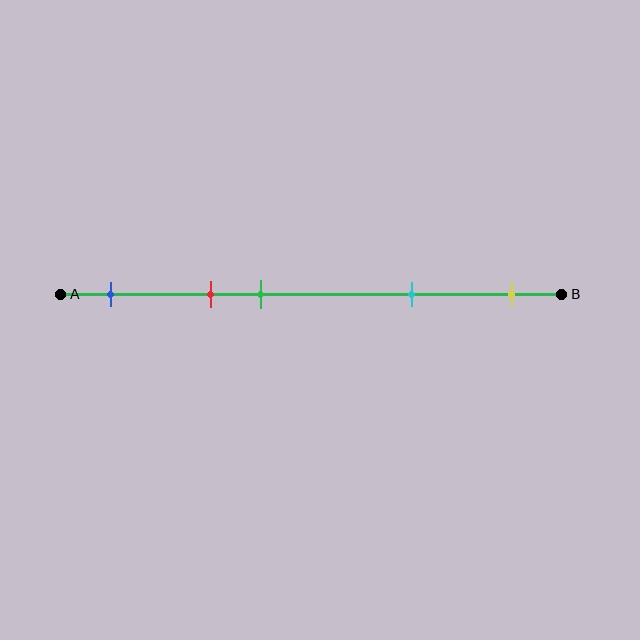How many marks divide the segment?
There are 5 marks dividing the segment.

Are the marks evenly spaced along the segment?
No, the marks are not evenly spaced.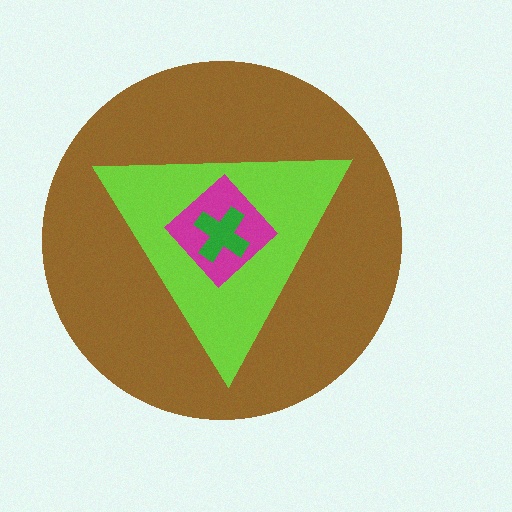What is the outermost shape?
The brown circle.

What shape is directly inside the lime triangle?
The magenta diamond.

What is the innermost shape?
The green cross.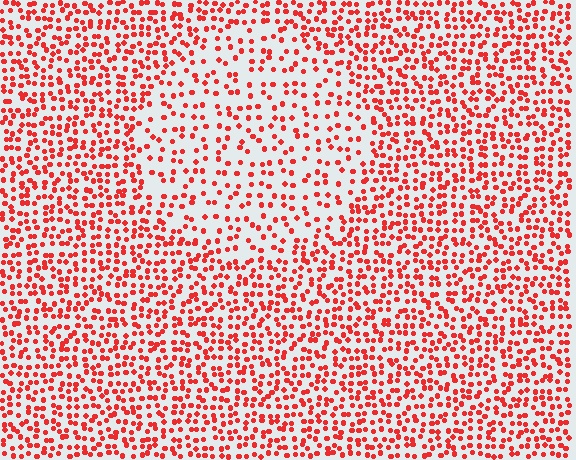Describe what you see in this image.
The image contains small red elements arranged at two different densities. A circle-shaped region is visible where the elements are less densely packed than the surrounding area.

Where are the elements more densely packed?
The elements are more densely packed outside the circle boundary.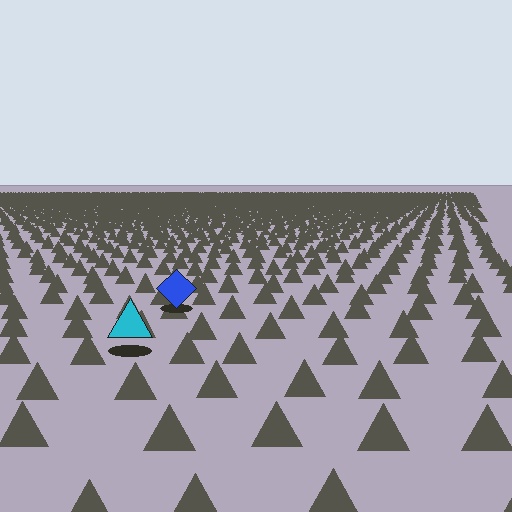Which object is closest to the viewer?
The cyan triangle is closest. The texture marks near it are larger and more spread out.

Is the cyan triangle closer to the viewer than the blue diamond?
Yes. The cyan triangle is closer — you can tell from the texture gradient: the ground texture is coarser near it.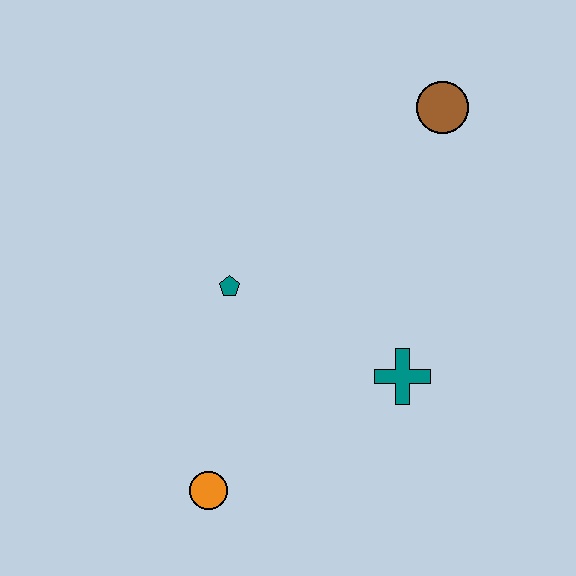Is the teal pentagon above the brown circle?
No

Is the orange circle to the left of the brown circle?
Yes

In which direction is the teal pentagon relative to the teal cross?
The teal pentagon is to the left of the teal cross.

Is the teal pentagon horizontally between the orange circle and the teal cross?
Yes